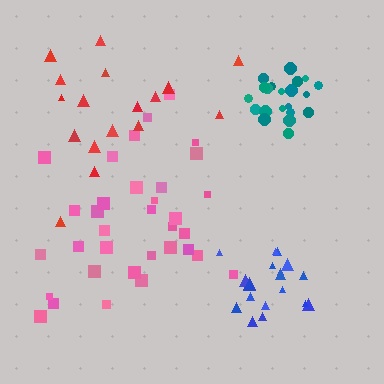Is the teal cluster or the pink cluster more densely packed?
Teal.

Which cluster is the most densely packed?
Blue.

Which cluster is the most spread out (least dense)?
Red.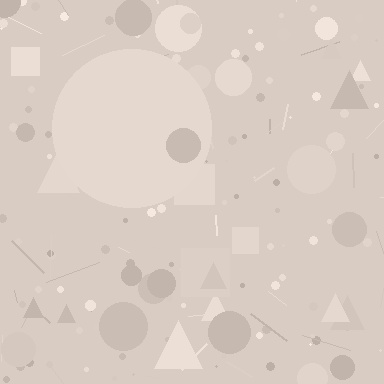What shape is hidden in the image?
A circle is hidden in the image.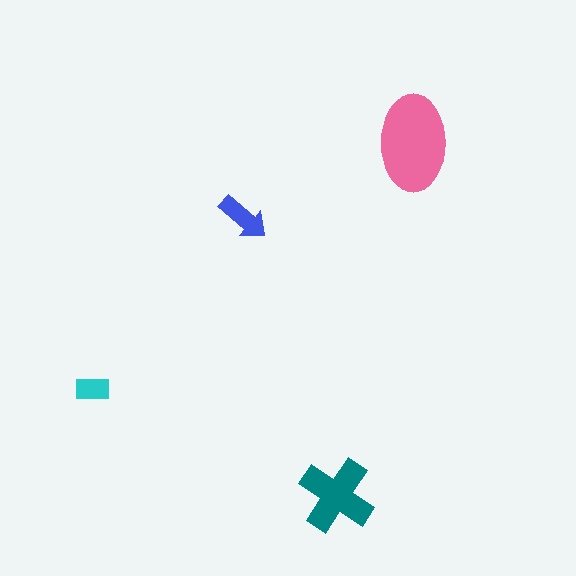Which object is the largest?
The pink ellipse.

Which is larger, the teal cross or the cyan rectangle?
The teal cross.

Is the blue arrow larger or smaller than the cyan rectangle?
Larger.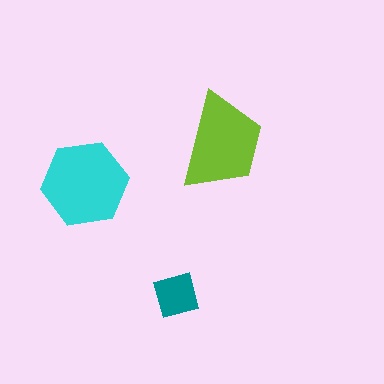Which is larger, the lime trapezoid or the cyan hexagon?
The cyan hexagon.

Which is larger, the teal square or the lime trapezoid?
The lime trapezoid.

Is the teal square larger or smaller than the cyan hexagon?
Smaller.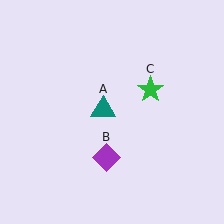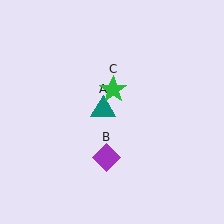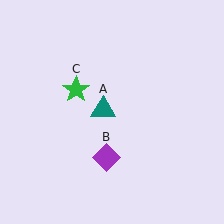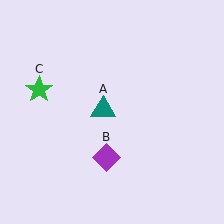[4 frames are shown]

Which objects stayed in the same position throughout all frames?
Teal triangle (object A) and purple diamond (object B) remained stationary.